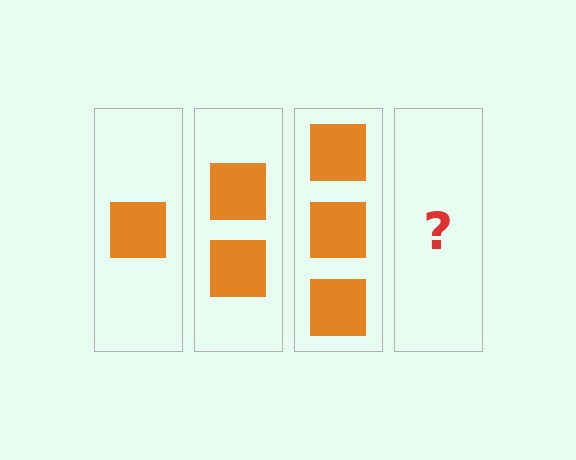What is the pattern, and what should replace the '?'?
The pattern is that each step adds one more square. The '?' should be 4 squares.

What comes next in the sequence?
The next element should be 4 squares.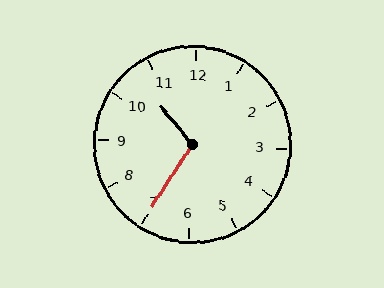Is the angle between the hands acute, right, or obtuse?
It is obtuse.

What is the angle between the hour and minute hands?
Approximately 108 degrees.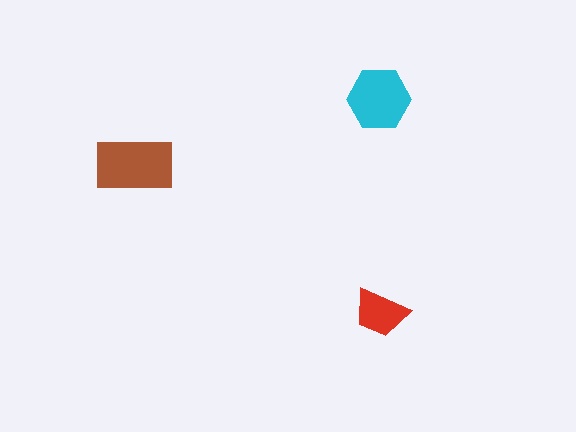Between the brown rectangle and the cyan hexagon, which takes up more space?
The brown rectangle.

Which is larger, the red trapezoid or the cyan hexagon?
The cyan hexagon.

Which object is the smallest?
The red trapezoid.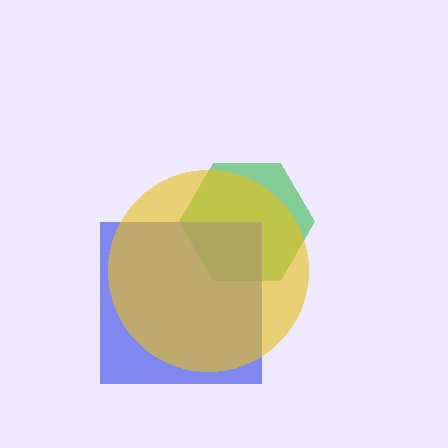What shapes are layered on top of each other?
The layered shapes are: a green hexagon, a blue square, a yellow circle.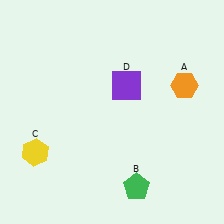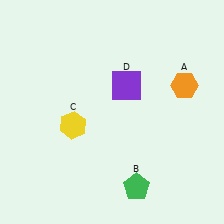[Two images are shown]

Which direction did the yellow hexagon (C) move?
The yellow hexagon (C) moved right.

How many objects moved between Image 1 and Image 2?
1 object moved between the two images.